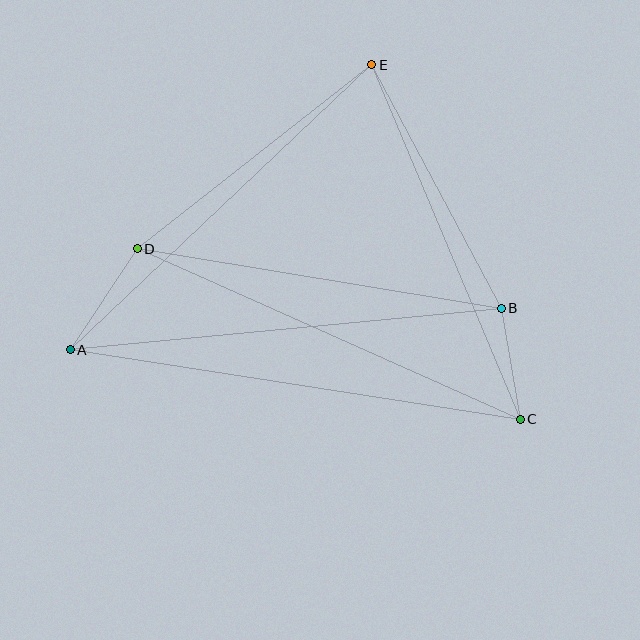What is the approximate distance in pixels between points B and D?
The distance between B and D is approximately 369 pixels.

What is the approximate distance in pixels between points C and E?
The distance between C and E is approximately 384 pixels.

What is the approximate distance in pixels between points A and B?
The distance between A and B is approximately 433 pixels.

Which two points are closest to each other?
Points B and C are closest to each other.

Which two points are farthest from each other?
Points A and C are farthest from each other.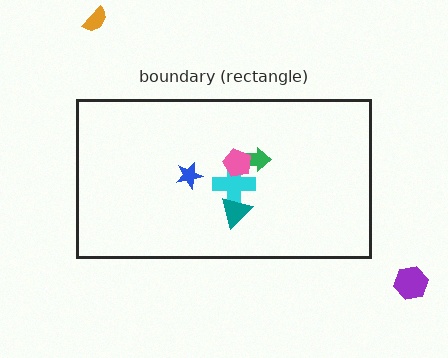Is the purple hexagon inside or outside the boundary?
Outside.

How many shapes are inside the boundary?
5 inside, 2 outside.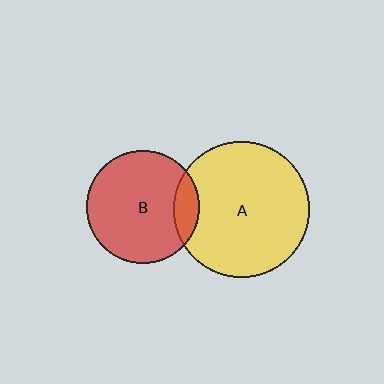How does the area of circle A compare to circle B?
Approximately 1.5 times.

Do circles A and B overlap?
Yes.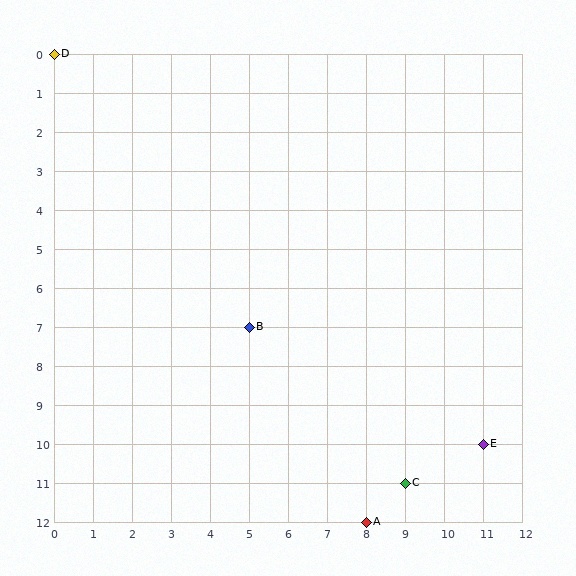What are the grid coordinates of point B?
Point B is at grid coordinates (5, 7).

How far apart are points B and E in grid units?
Points B and E are 6 columns and 3 rows apart (about 6.7 grid units diagonally).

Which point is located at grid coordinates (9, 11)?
Point C is at (9, 11).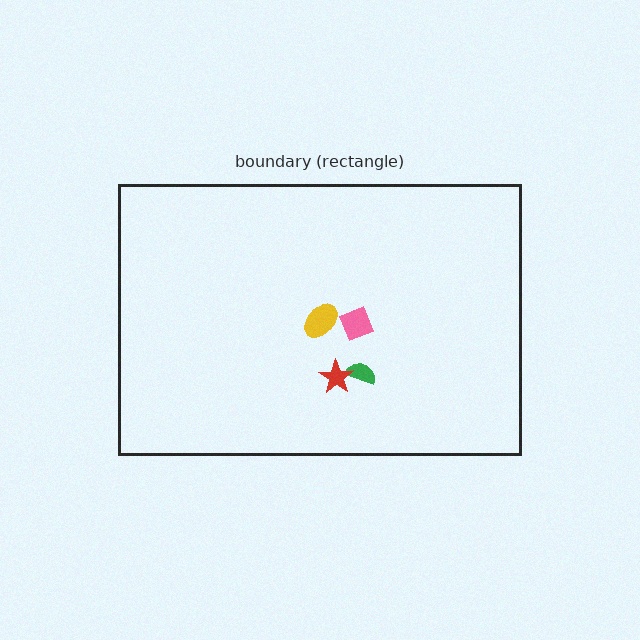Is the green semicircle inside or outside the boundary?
Inside.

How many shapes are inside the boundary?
4 inside, 0 outside.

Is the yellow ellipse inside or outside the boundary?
Inside.